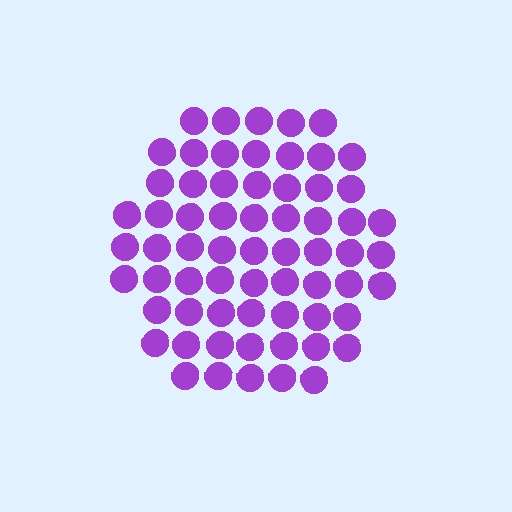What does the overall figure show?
The overall figure shows a hexagon.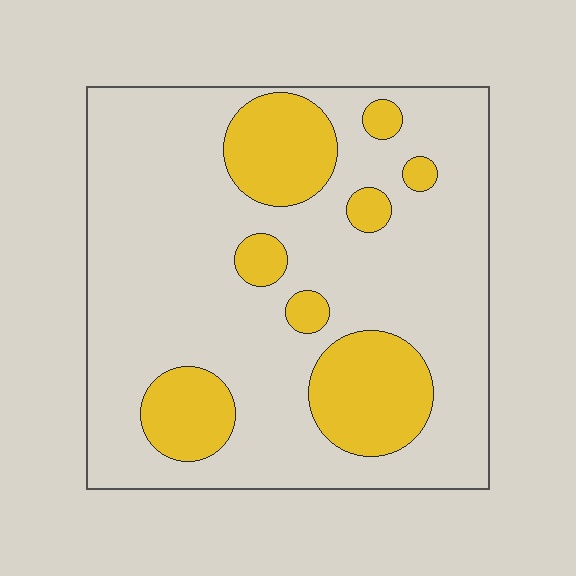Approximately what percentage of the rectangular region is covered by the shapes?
Approximately 25%.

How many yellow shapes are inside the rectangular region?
8.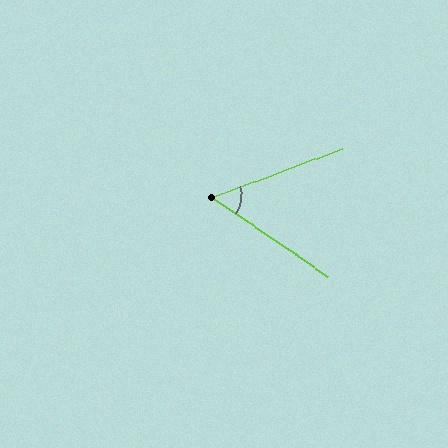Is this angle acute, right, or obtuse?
It is acute.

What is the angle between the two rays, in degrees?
Approximately 55 degrees.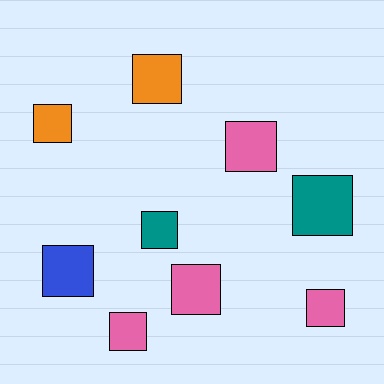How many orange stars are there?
There are no orange stars.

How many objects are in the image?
There are 9 objects.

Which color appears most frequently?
Pink, with 4 objects.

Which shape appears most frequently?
Square, with 9 objects.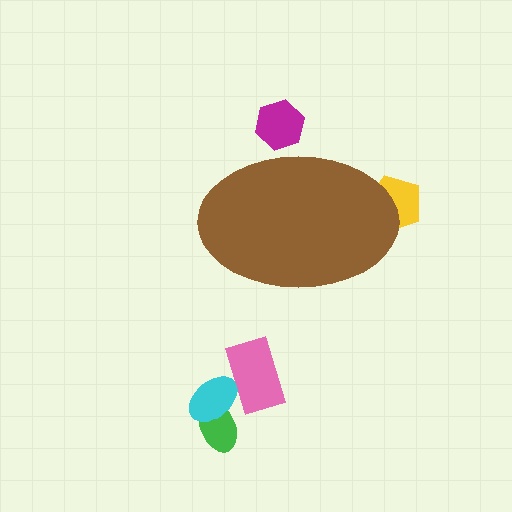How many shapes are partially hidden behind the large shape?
2 shapes are partially hidden.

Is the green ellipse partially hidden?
No, the green ellipse is fully visible.